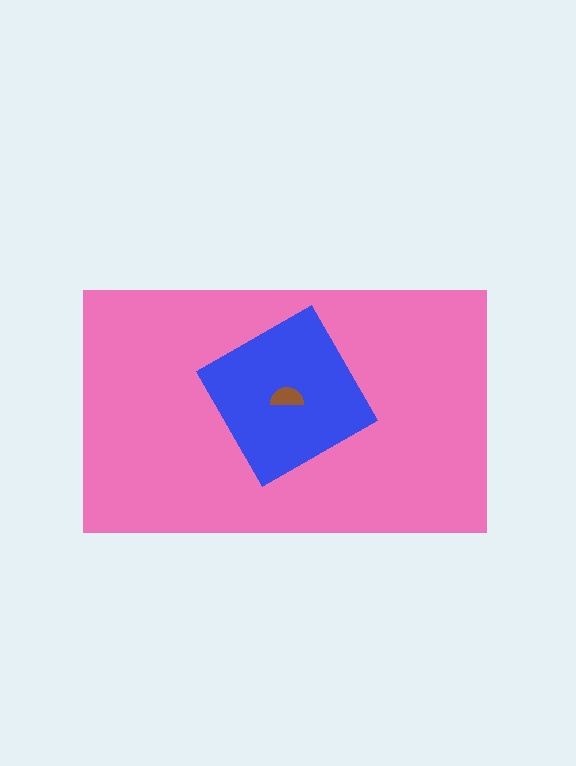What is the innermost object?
The brown semicircle.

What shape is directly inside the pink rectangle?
The blue square.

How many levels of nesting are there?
3.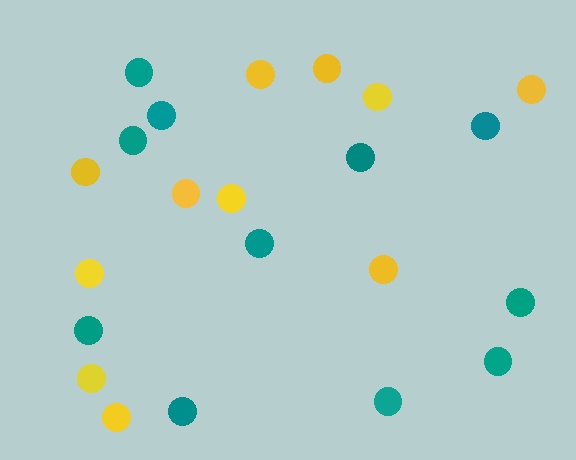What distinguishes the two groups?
There are 2 groups: one group of yellow circles (11) and one group of teal circles (11).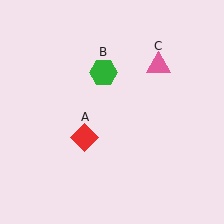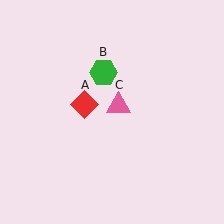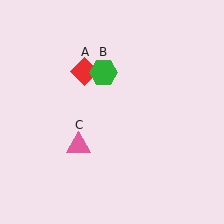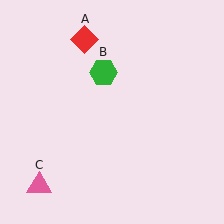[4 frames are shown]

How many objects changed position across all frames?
2 objects changed position: red diamond (object A), pink triangle (object C).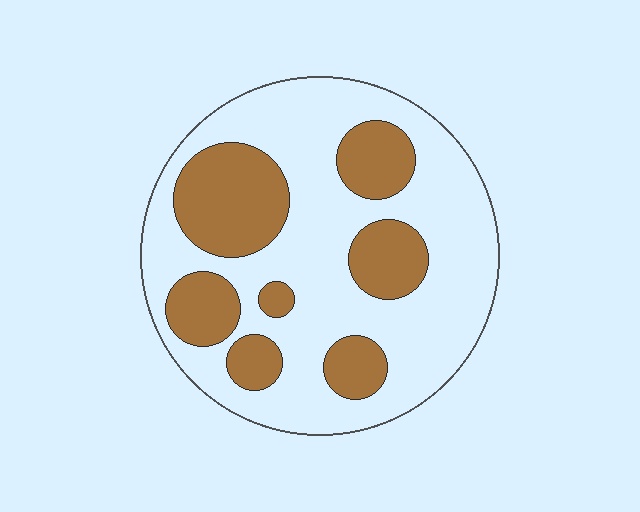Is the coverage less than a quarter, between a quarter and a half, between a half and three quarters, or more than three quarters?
Between a quarter and a half.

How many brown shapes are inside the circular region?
7.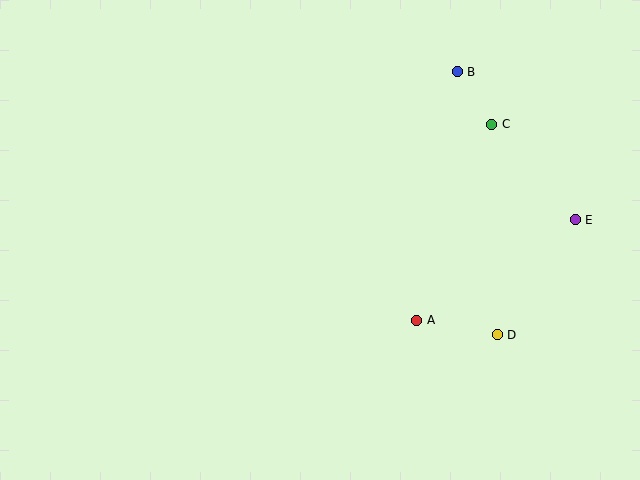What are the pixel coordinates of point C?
Point C is at (492, 124).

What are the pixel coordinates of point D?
Point D is at (497, 335).